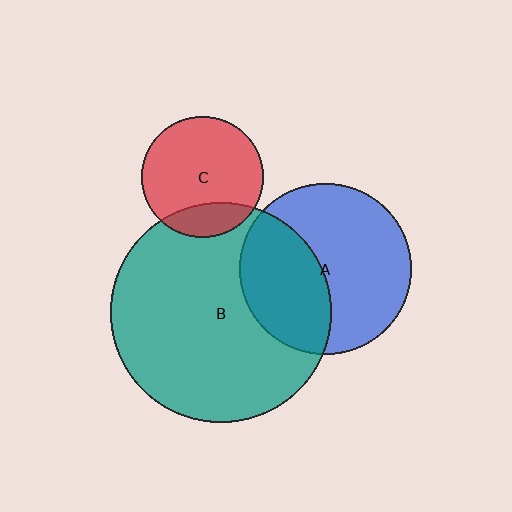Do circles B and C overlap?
Yes.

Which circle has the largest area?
Circle B (teal).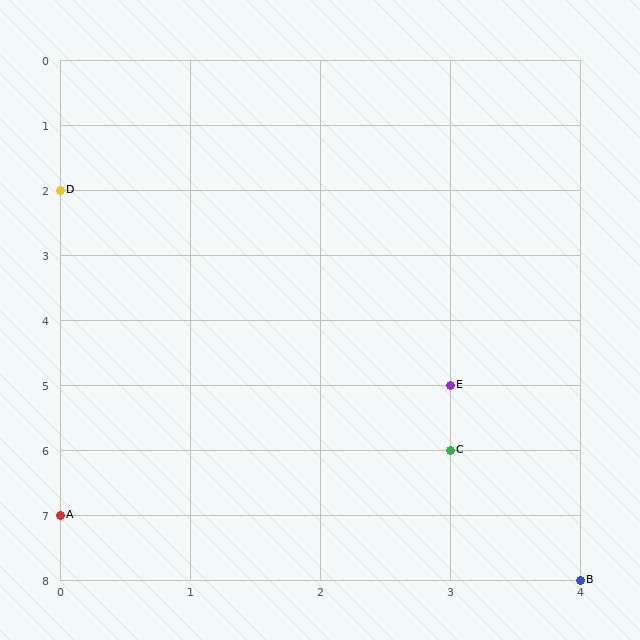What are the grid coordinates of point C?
Point C is at grid coordinates (3, 6).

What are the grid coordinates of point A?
Point A is at grid coordinates (0, 7).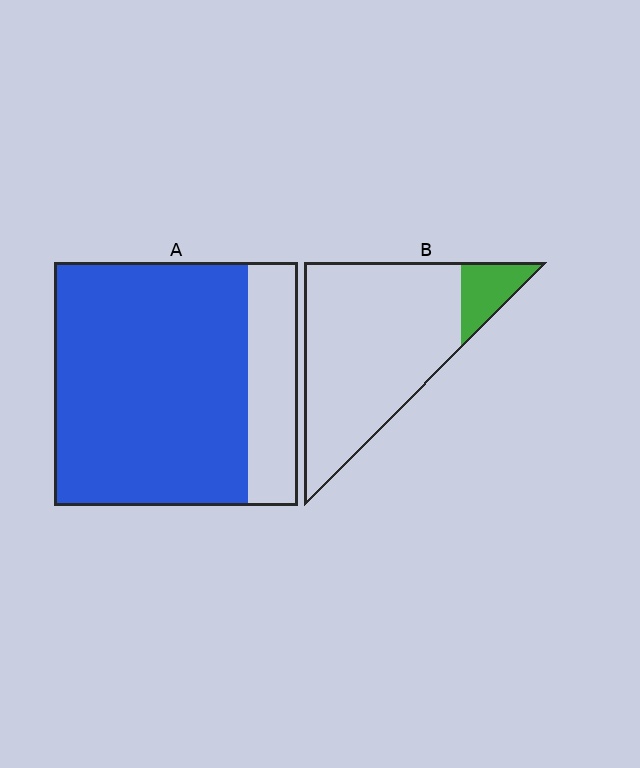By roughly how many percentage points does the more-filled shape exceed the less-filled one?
By roughly 65 percentage points (A over B).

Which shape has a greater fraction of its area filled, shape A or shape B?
Shape A.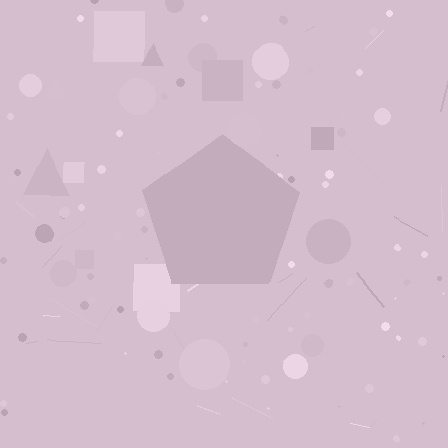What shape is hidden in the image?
A pentagon is hidden in the image.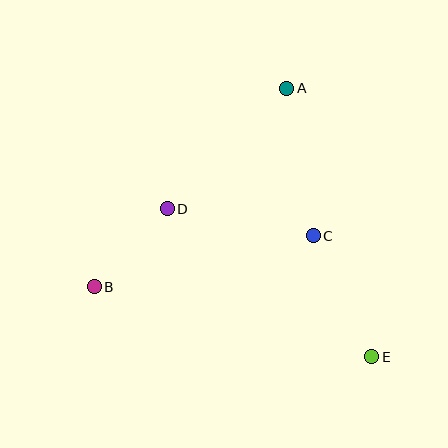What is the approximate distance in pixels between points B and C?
The distance between B and C is approximately 225 pixels.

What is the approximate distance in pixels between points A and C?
The distance between A and C is approximately 150 pixels.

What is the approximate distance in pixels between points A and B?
The distance between A and B is approximately 277 pixels.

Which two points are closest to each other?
Points B and D are closest to each other.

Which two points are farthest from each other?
Points B and E are farthest from each other.